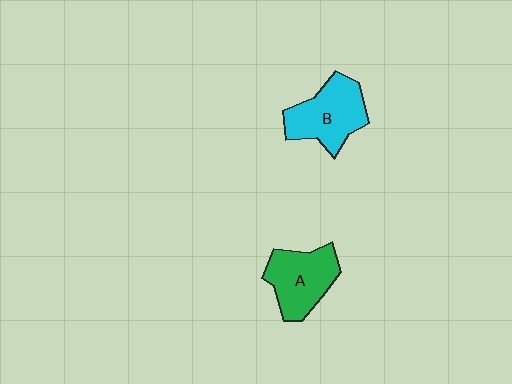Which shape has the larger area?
Shape B (cyan).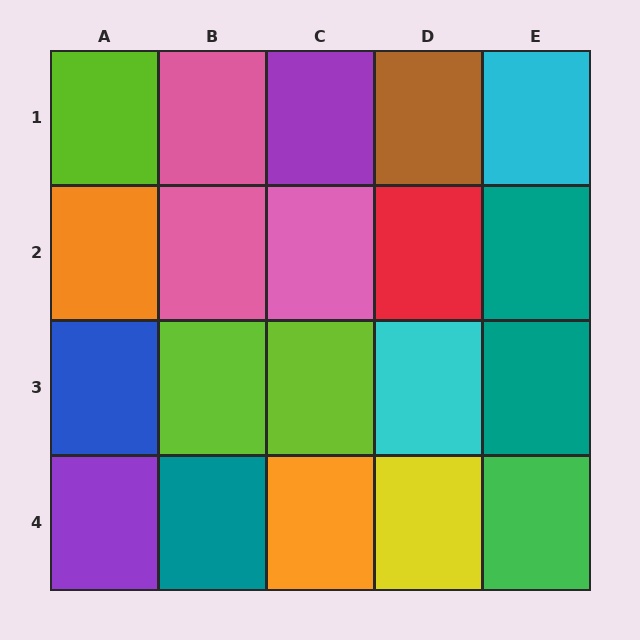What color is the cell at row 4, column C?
Orange.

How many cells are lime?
3 cells are lime.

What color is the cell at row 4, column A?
Purple.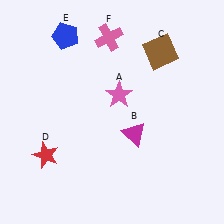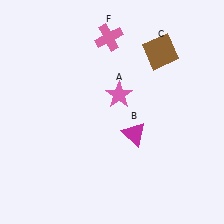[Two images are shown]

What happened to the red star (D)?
The red star (D) was removed in Image 2. It was in the bottom-left area of Image 1.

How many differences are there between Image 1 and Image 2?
There are 2 differences between the two images.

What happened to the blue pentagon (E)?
The blue pentagon (E) was removed in Image 2. It was in the top-left area of Image 1.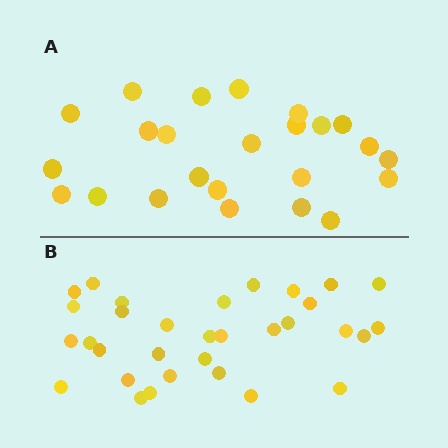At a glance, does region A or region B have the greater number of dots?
Region B (the bottom region) has more dots.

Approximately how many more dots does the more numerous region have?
Region B has roughly 8 or so more dots than region A.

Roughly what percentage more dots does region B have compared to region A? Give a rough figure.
About 35% more.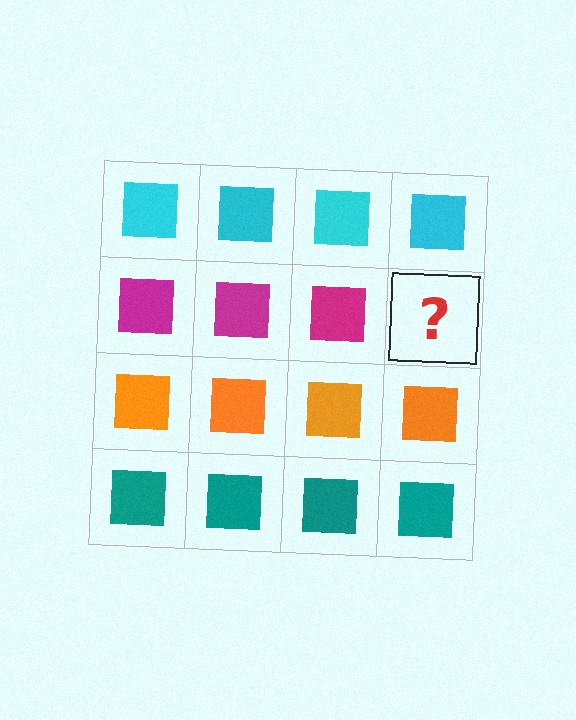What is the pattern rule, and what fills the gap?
The rule is that each row has a consistent color. The gap should be filled with a magenta square.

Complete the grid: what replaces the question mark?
The question mark should be replaced with a magenta square.